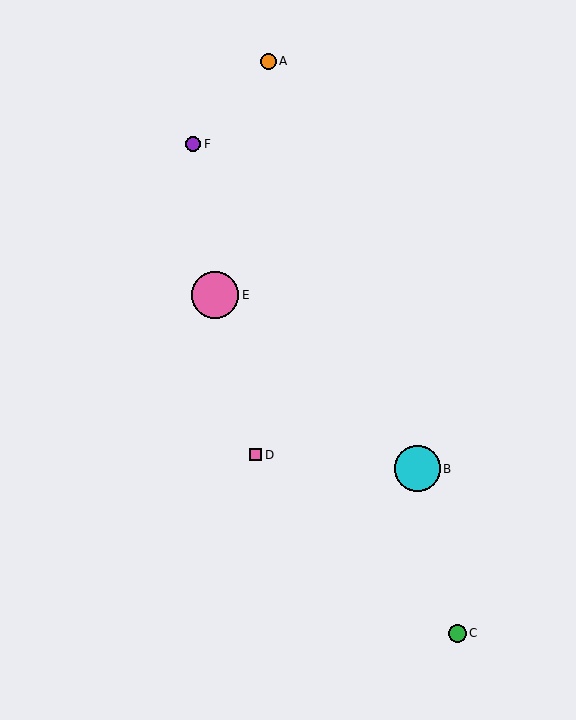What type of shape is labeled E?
Shape E is a pink circle.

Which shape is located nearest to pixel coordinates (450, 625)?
The green circle (labeled C) at (457, 633) is nearest to that location.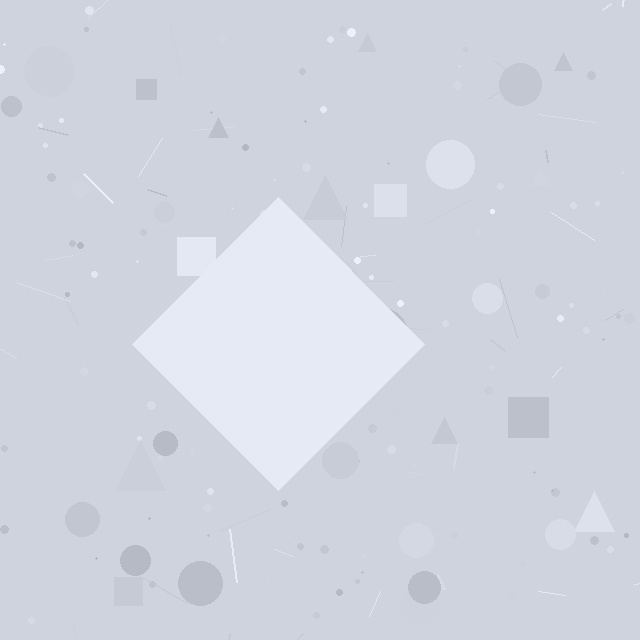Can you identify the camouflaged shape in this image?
The camouflaged shape is a diamond.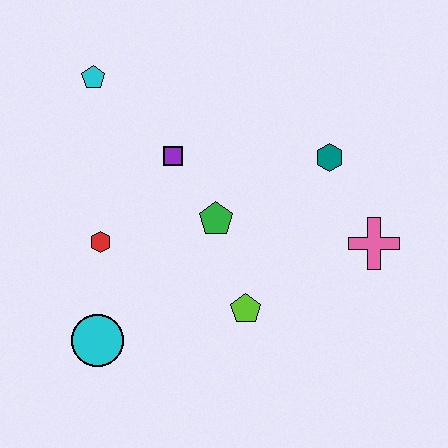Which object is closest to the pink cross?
The teal hexagon is closest to the pink cross.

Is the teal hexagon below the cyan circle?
No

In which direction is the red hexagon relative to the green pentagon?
The red hexagon is to the left of the green pentagon.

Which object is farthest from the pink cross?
The cyan pentagon is farthest from the pink cross.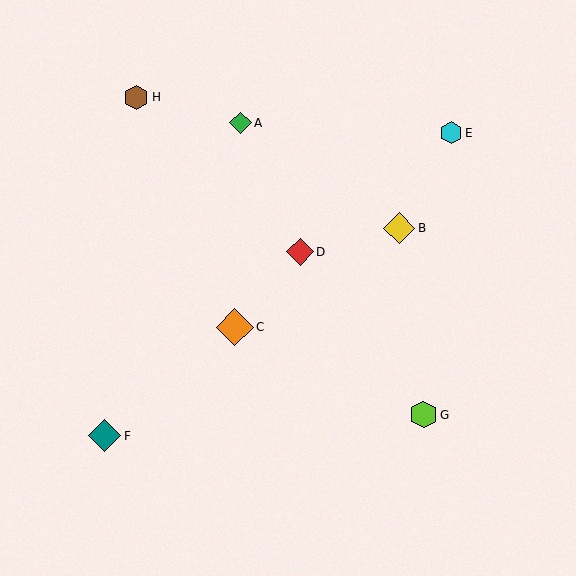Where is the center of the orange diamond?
The center of the orange diamond is at (235, 327).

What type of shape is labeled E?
Shape E is a cyan hexagon.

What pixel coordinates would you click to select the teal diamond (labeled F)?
Click at (105, 436) to select the teal diamond F.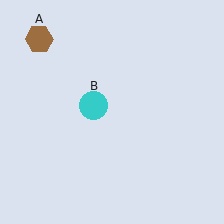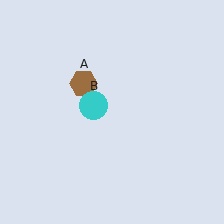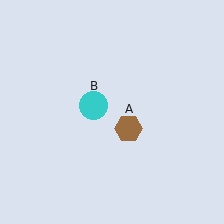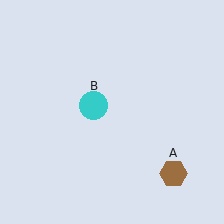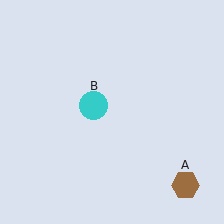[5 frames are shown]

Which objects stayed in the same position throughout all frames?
Cyan circle (object B) remained stationary.